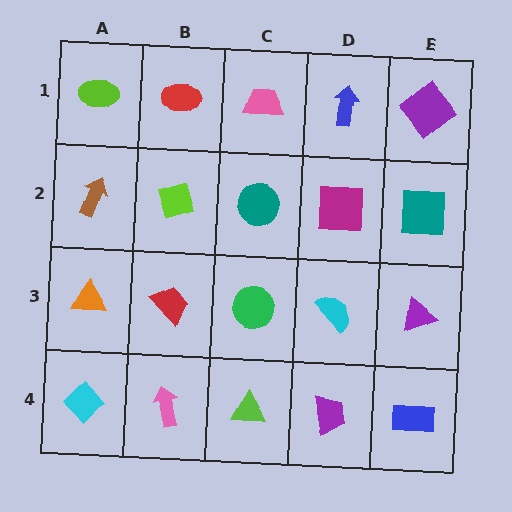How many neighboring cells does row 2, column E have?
3.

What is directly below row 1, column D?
A magenta square.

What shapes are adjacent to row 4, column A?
An orange triangle (row 3, column A), a pink arrow (row 4, column B).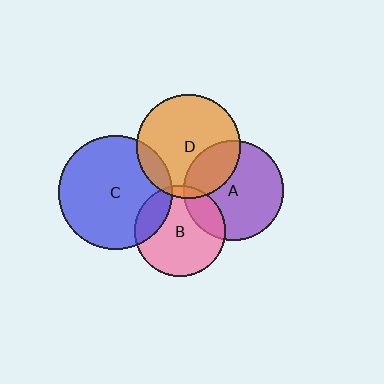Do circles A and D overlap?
Yes.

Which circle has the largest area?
Circle C (blue).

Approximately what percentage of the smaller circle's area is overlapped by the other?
Approximately 30%.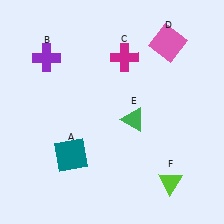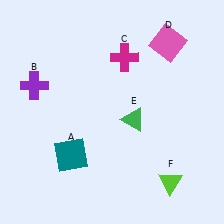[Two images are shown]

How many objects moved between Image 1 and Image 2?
1 object moved between the two images.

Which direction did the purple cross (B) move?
The purple cross (B) moved down.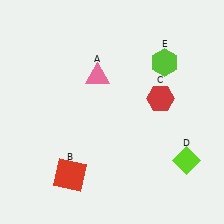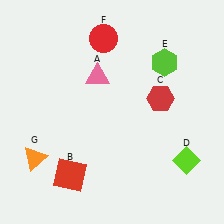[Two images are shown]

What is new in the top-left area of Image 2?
A red circle (F) was added in the top-left area of Image 2.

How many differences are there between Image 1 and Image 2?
There are 2 differences between the two images.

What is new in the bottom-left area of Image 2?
An orange triangle (G) was added in the bottom-left area of Image 2.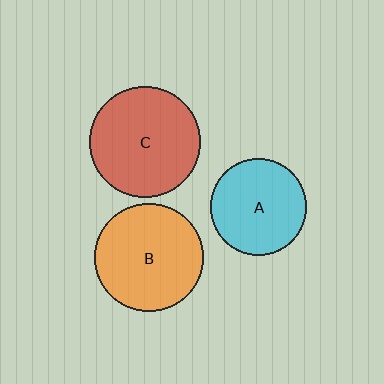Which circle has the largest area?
Circle C (red).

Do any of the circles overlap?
No, none of the circles overlap.